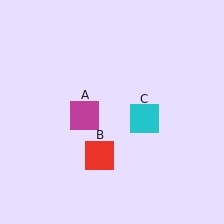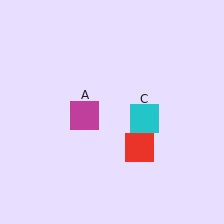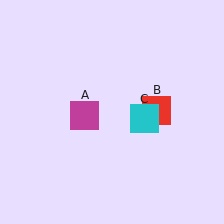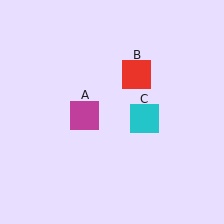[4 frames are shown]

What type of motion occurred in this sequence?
The red square (object B) rotated counterclockwise around the center of the scene.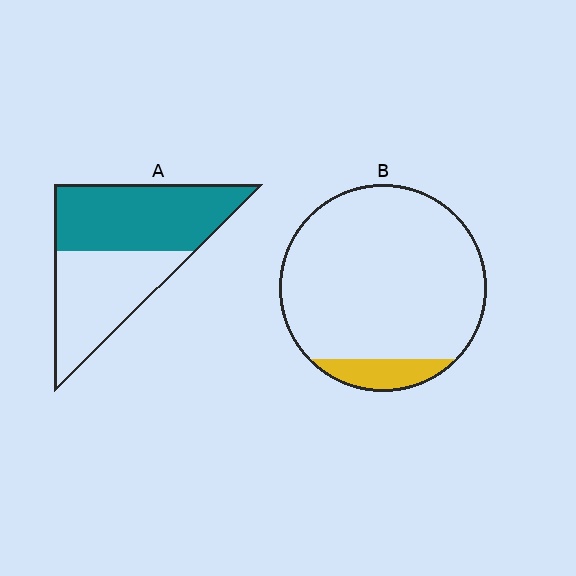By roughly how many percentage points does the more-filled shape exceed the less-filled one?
By roughly 45 percentage points (A over B).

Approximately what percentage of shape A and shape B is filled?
A is approximately 55% and B is approximately 10%.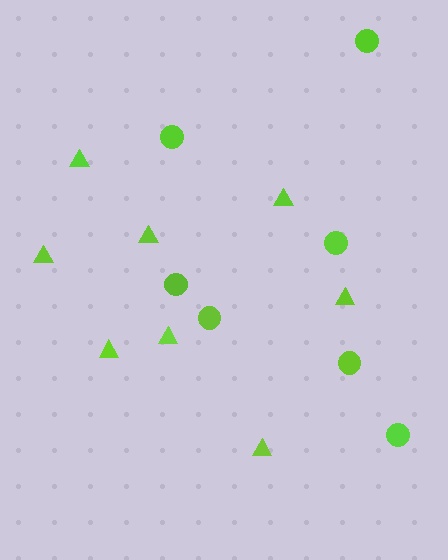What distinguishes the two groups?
There are 2 groups: one group of triangles (8) and one group of circles (7).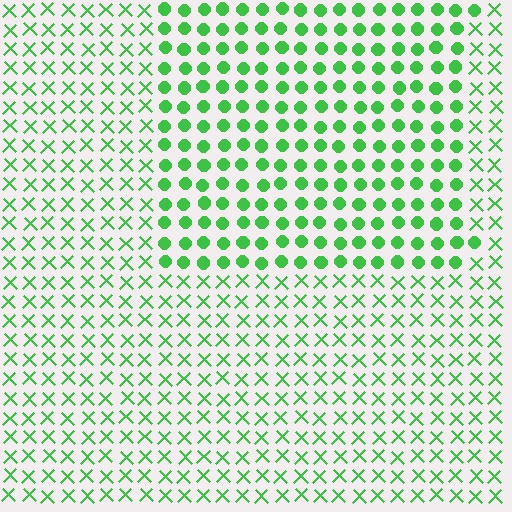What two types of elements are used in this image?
The image uses circles inside the rectangle region and X marks outside it.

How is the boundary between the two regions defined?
The boundary is defined by a change in element shape: circles inside vs. X marks outside. All elements share the same color and spacing.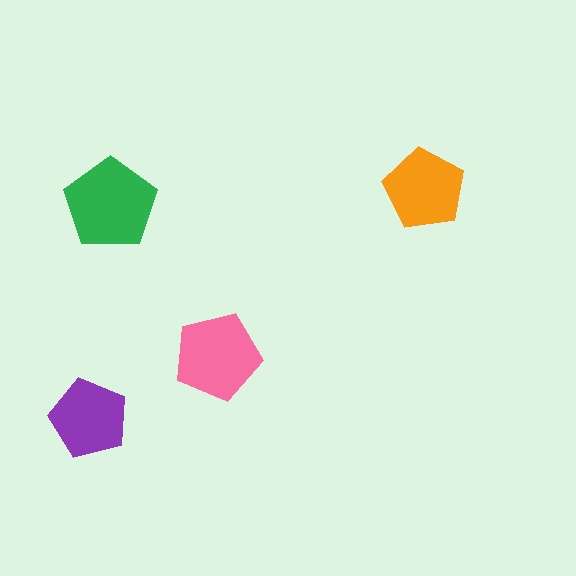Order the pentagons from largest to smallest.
the green one, the pink one, the orange one, the purple one.